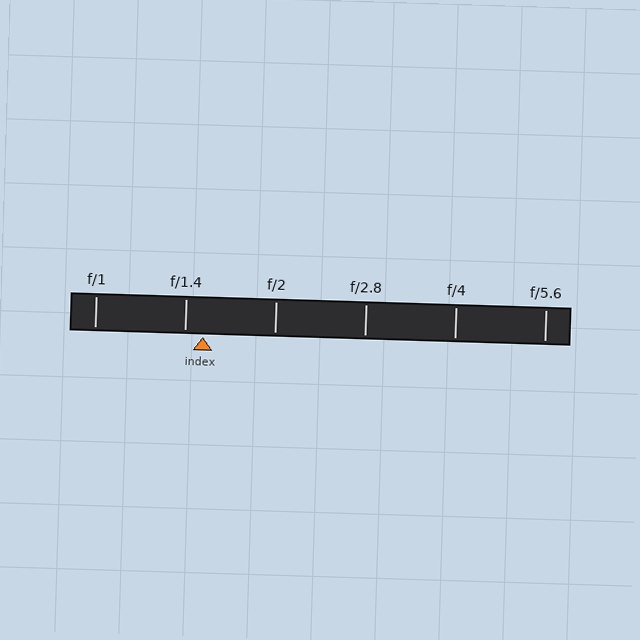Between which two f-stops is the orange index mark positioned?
The index mark is between f/1.4 and f/2.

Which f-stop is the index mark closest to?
The index mark is closest to f/1.4.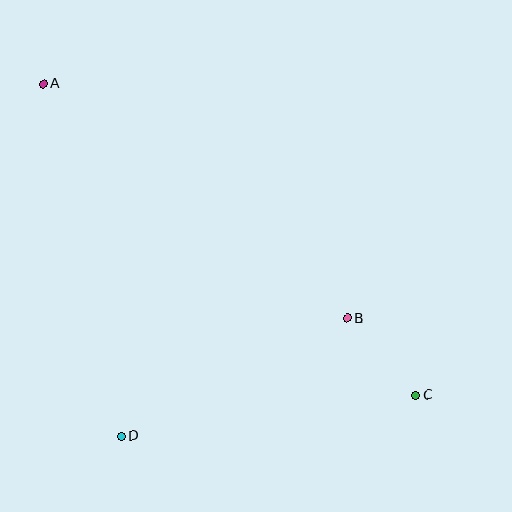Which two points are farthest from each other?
Points A and C are farthest from each other.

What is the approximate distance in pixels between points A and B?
The distance between A and B is approximately 384 pixels.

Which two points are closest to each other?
Points B and C are closest to each other.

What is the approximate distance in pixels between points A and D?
The distance between A and D is approximately 361 pixels.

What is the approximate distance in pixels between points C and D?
The distance between C and D is approximately 298 pixels.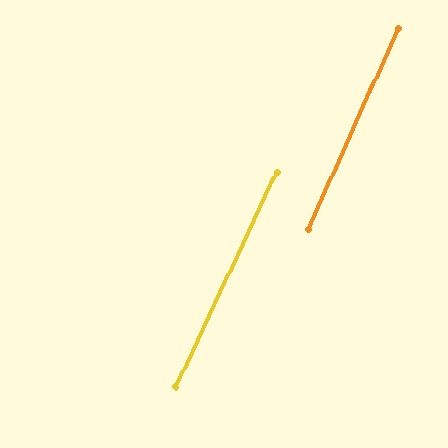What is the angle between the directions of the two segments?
Approximately 1 degree.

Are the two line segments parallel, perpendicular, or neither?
Parallel — their directions differ by only 0.9°.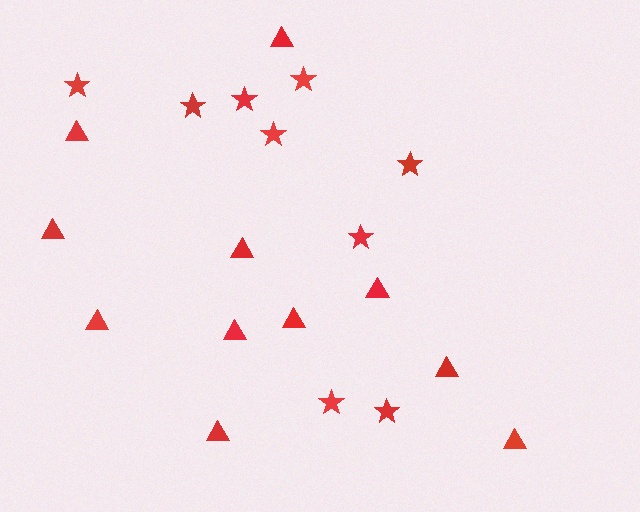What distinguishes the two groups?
There are 2 groups: one group of triangles (11) and one group of stars (9).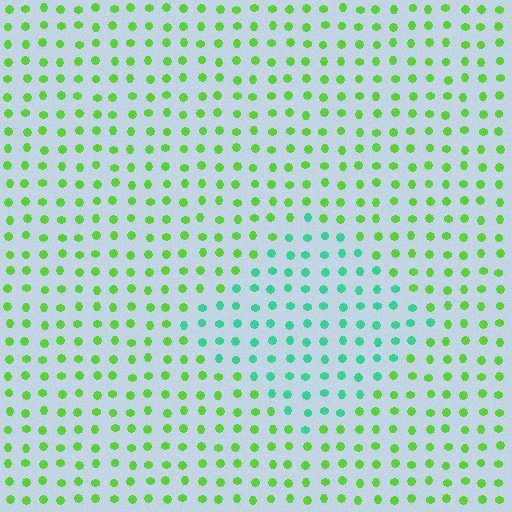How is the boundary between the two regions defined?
The boundary is defined purely by a slight shift in hue (about 50 degrees). Spacing, size, and orientation are identical on both sides.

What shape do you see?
I see a diamond.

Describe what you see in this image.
The image is filled with small lime elements in a uniform arrangement. A diamond-shaped region is visible where the elements are tinted to a slightly different hue, forming a subtle color boundary.